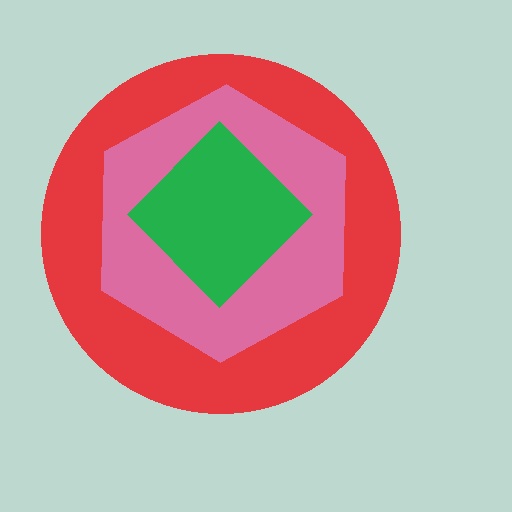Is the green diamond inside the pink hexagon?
Yes.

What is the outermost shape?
The red circle.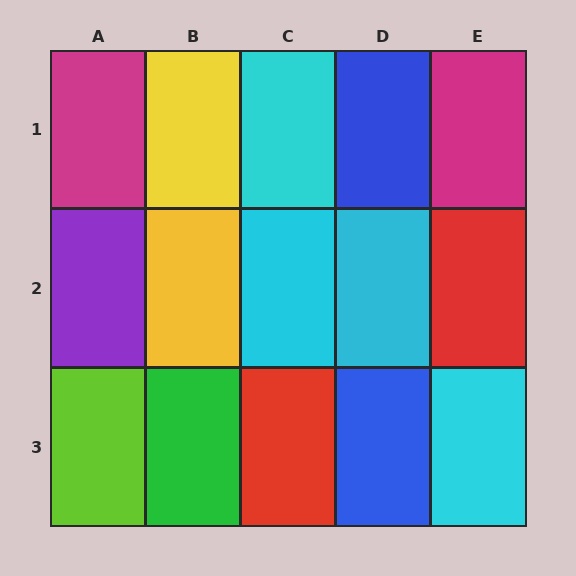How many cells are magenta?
2 cells are magenta.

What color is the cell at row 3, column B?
Green.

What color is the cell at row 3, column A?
Lime.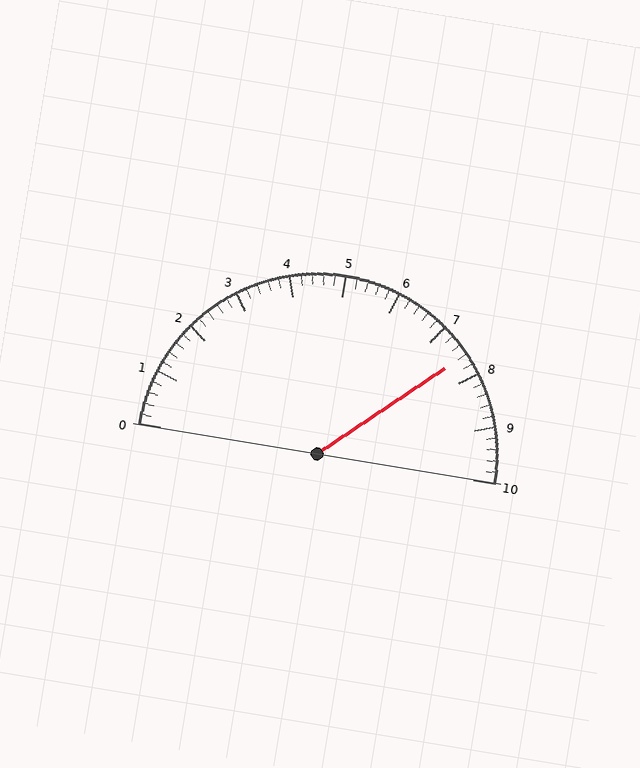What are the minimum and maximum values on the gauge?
The gauge ranges from 0 to 10.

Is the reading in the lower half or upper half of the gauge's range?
The reading is in the upper half of the range (0 to 10).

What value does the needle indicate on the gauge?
The needle indicates approximately 7.6.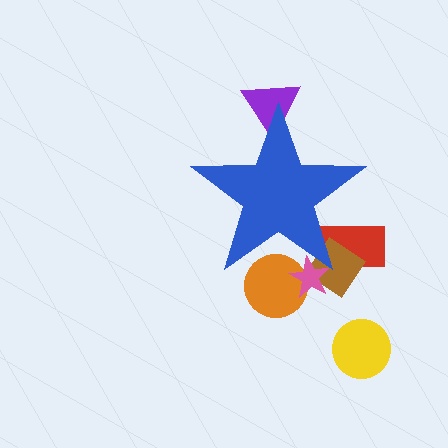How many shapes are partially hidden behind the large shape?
5 shapes are partially hidden.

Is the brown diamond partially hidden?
Yes, the brown diamond is partially hidden behind the blue star.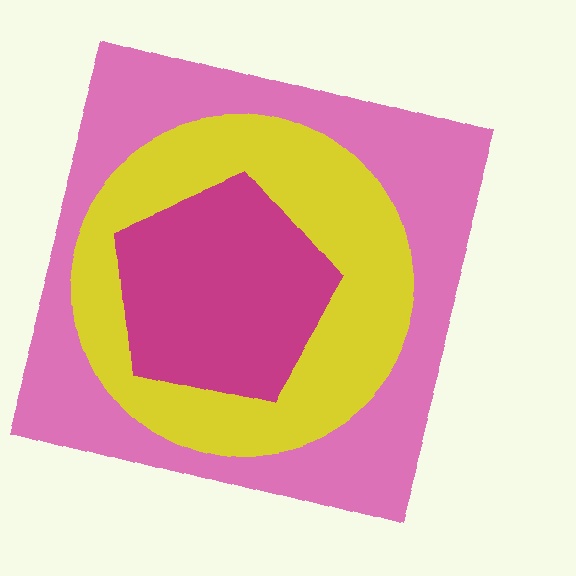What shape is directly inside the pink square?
The yellow circle.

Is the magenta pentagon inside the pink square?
Yes.